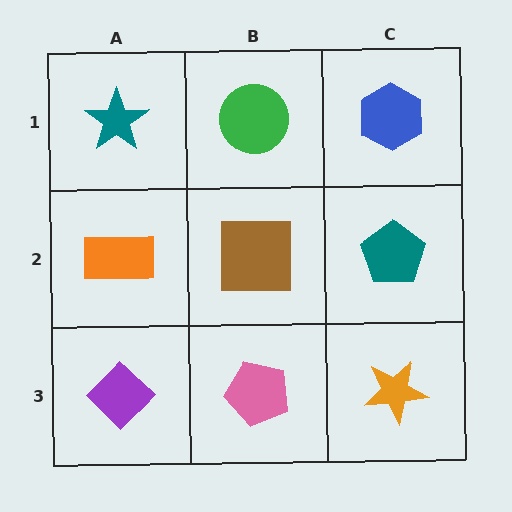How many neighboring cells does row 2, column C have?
3.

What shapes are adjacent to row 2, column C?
A blue hexagon (row 1, column C), an orange star (row 3, column C), a brown square (row 2, column B).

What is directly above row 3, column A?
An orange rectangle.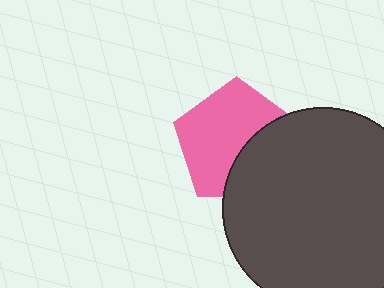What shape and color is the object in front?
The object in front is a dark gray circle.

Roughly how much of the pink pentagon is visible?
About half of it is visible (roughly 63%).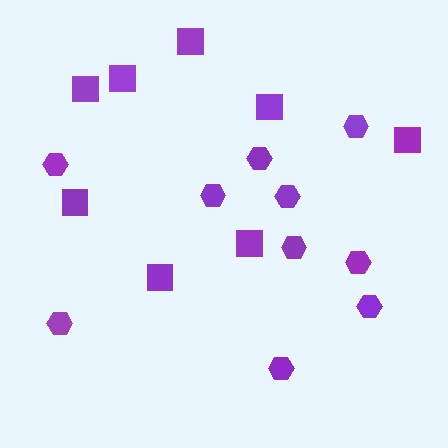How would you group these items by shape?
There are 2 groups: one group of squares (8) and one group of hexagons (10).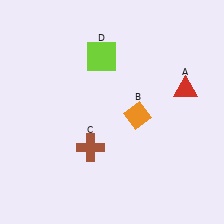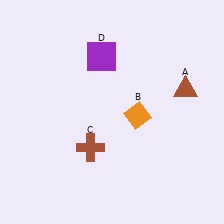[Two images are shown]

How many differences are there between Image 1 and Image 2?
There are 2 differences between the two images.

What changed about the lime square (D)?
In Image 1, D is lime. In Image 2, it changed to purple.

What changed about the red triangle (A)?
In Image 1, A is red. In Image 2, it changed to brown.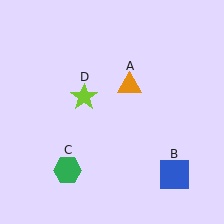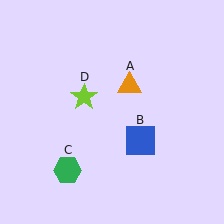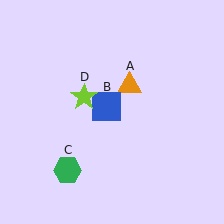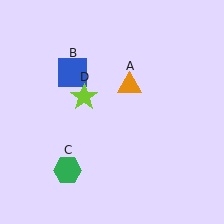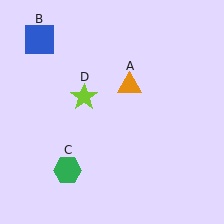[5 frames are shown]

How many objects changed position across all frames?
1 object changed position: blue square (object B).